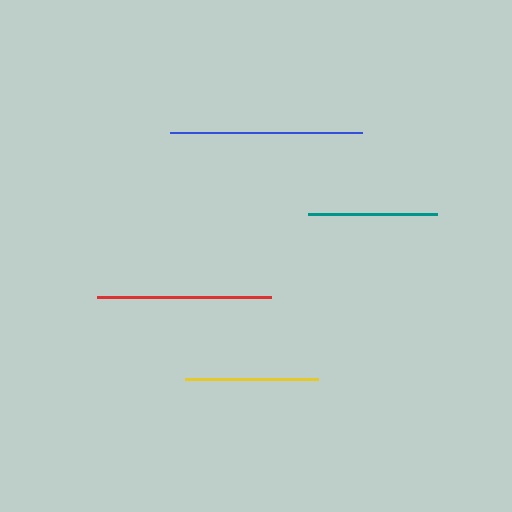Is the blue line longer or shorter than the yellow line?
The blue line is longer than the yellow line.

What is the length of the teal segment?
The teal segment is approximately 129 pixels long.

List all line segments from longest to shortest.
From longest to shortest: blue, red, yellow, teal.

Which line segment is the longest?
The blue line is the longest at approximately 192 pixels.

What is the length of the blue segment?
The blue segment is approximately 192 pixels long.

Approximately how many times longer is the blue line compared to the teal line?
The blue line is approximately 1.5 times the length of the teal line.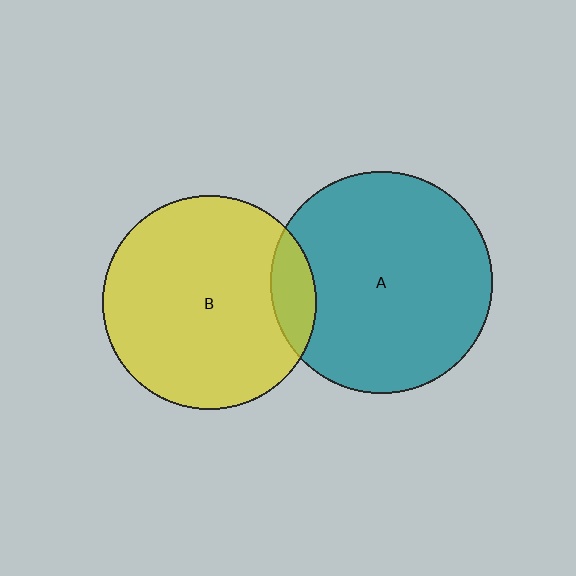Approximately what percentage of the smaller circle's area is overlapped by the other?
Approximately 10%.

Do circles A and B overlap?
Yes.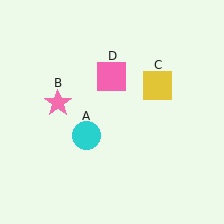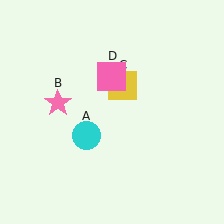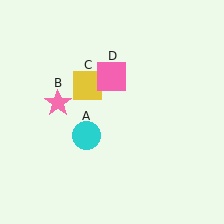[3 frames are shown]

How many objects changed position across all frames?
1 object changed position: yellow square (object C).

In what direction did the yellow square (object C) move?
The yellow square (object C) moved left.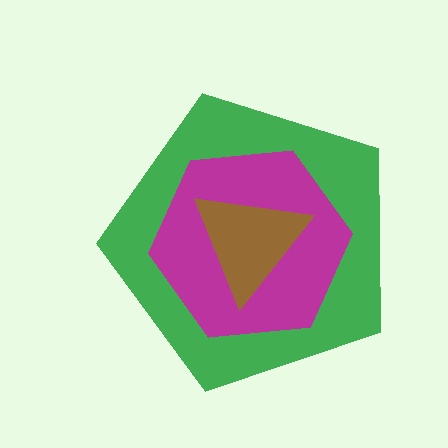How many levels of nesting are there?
3.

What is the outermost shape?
The green pentagon.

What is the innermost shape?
The brown triangle.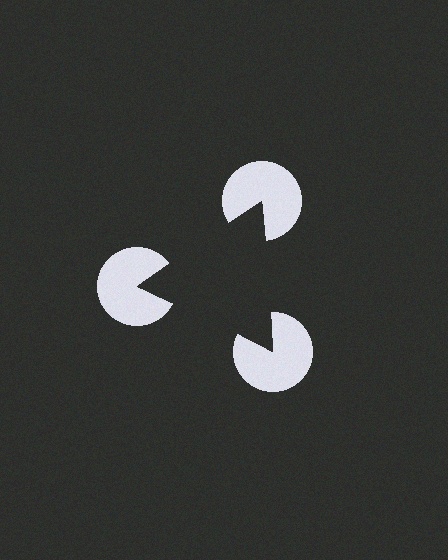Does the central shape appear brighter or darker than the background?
It typically appears slightly darker than the background, even though no actual brightness change is drawn.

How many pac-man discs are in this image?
There are 3 — one at each vertex of the illusory triangle.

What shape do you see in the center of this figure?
An illusory triangle — its edges are inferred from the aligned wedge cuts in the pac-man discs, not physically drawn.